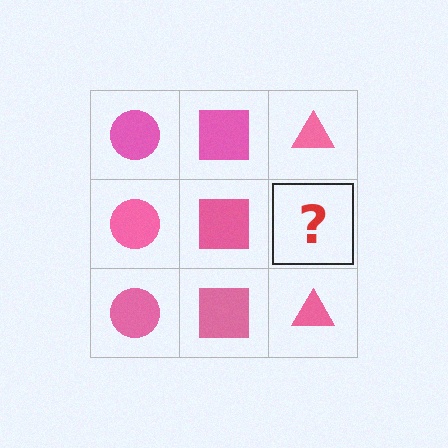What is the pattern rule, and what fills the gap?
The rule is that each column has a consistent shape. The gap should be filled with a pink triangle.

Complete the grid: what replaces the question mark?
The question mark should be replaced with a pink triangle.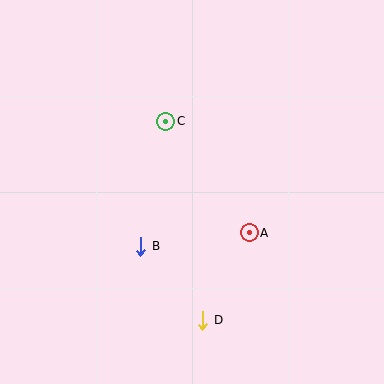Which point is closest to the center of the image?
Point A at (249, 233) is closest to the center.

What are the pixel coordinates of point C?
Point C is at (166, 121).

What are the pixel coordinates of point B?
Point B is at (141, 246).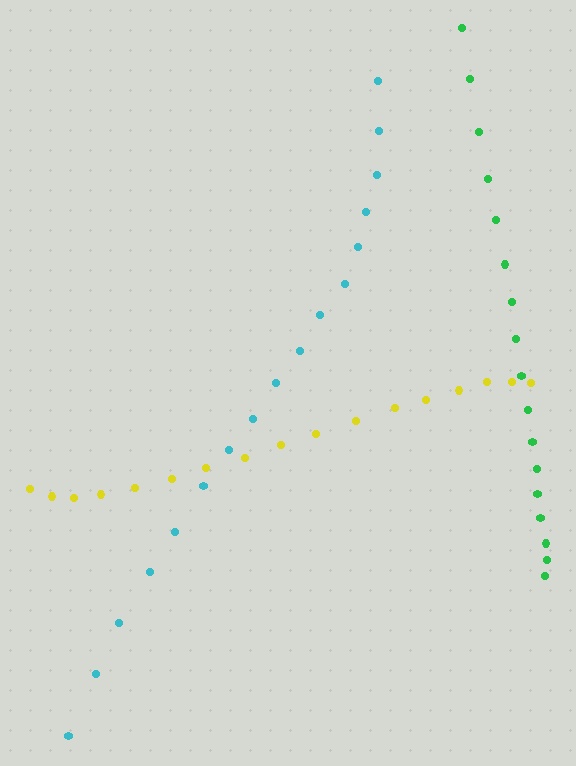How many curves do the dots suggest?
There are 3 distinct paths.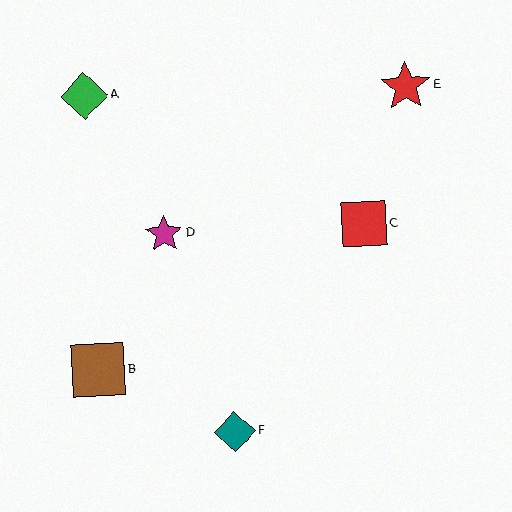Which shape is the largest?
The brown square (labeled B) is the largest.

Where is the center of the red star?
The center of the red star is at (406, 86).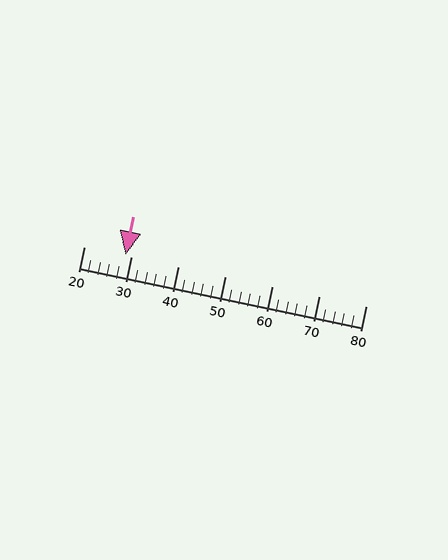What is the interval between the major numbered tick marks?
The major tick marks are spaced 10 units apart.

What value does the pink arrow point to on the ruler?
The pink arrow points to approximately 29.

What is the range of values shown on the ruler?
The ruler shows values from 20 to 80.